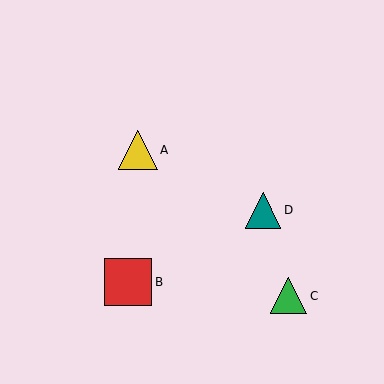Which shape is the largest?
The red square (labeled B) is the largest.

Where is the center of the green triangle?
The center of the green triangle is at (289, 296).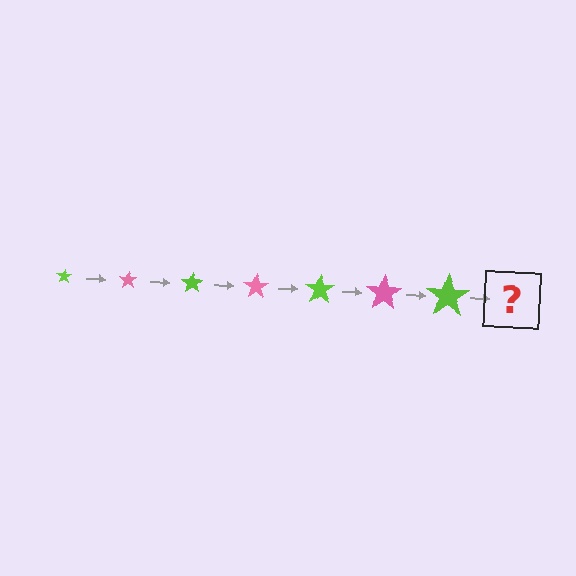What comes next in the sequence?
The next element should be a pink star, larger than the previous one.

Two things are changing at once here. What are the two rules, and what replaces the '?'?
The two rules are that the star grows larger each step and the color cycles through lime and pink. The '?' should be a pink star, larger than the previous one.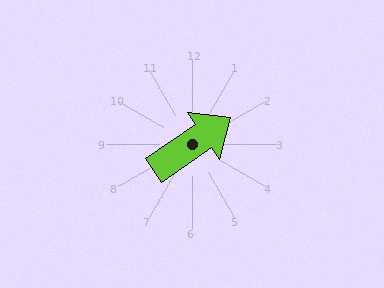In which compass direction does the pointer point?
Northeast.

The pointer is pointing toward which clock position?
Roughly 2 o'clock.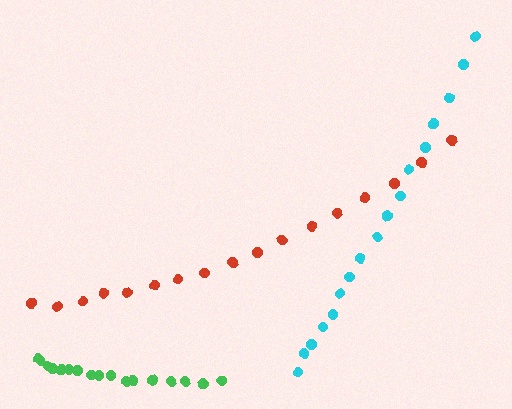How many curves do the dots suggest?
There are 3 distinct paths.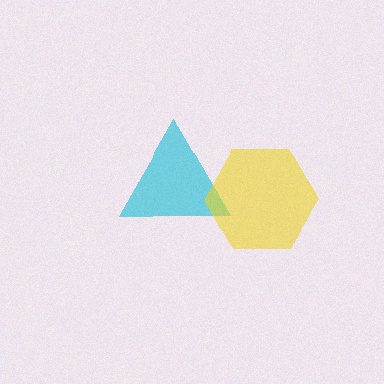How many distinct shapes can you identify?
There are 2 distinct shapes: a cyan triangle, a yellow hexagon.